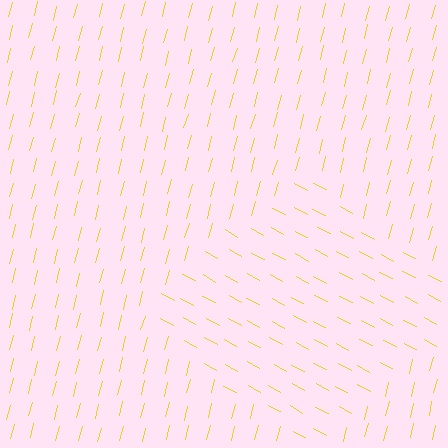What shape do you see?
I see a diamond.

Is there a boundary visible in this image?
Yes, there is a texture boundary formed by a change in line orientation.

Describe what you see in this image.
The image is filled with small yellow line segments. A diamond region in the image has lines oriented differently from the surrounding lines, creating a visible texture boundary.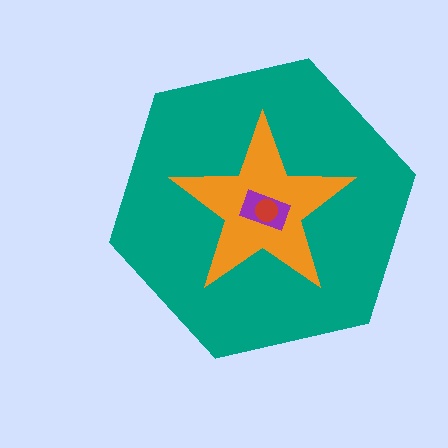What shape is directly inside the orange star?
The purple rectangle.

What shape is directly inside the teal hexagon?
The orange star.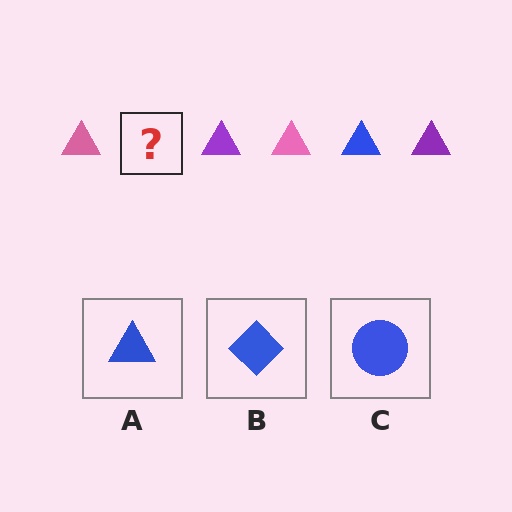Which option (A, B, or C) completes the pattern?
A.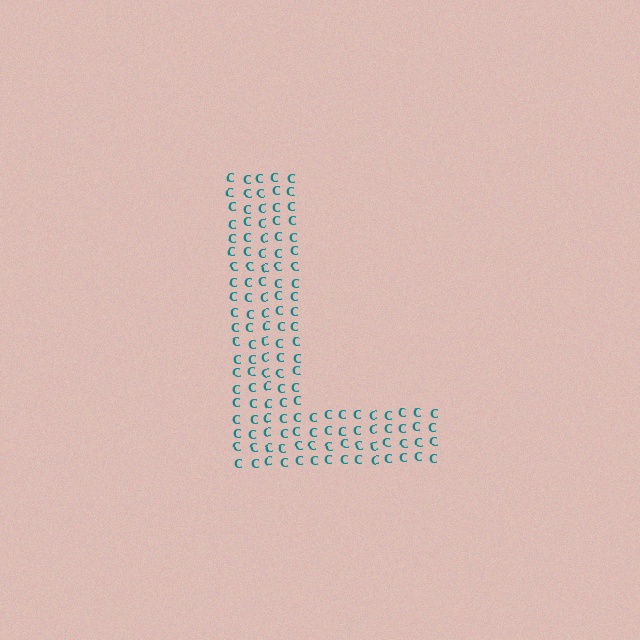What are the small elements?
The small elements are letter C's.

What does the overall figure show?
The overall figure shows the letter L.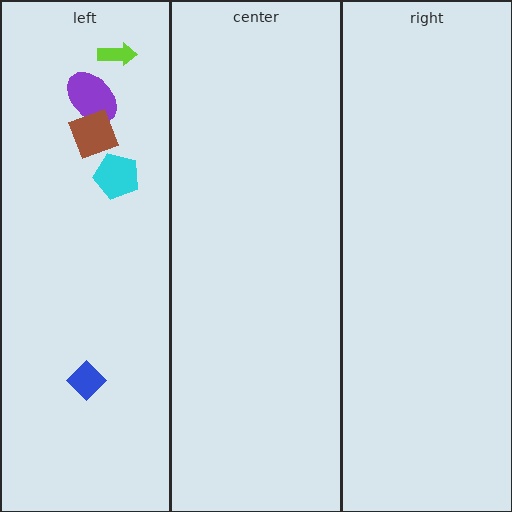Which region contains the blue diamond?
The left region.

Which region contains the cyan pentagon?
The left region.